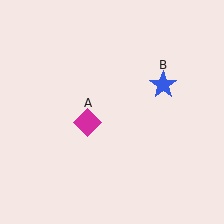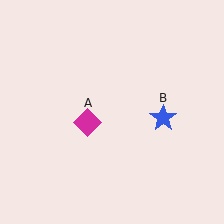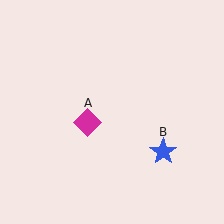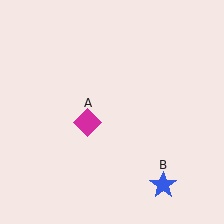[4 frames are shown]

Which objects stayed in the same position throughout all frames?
Magenta diamond (object A) remained stationary.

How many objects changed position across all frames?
1 object changed position: blue star (object B).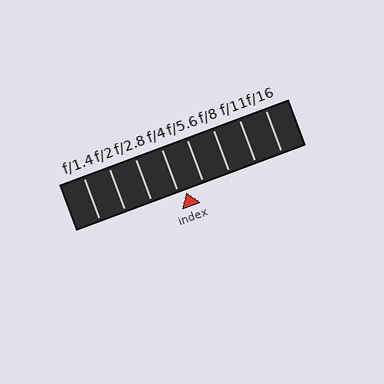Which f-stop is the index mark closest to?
The index mark is closest to f/4.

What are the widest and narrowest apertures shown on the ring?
The widest aperture shown is f/1.4 and the narrowest is f/16.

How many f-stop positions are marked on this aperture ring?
There are 8 f-stop positions marked.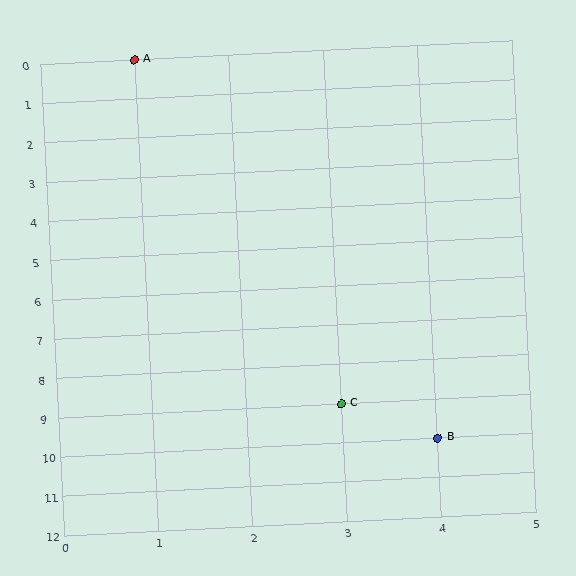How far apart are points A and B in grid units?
Points A and B are 3 columns and 10 rows apart (about 10.4 grid units diagonally).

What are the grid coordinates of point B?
Point B is at grid coordinates (4, 10).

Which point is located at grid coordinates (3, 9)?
Point C is at (3, 9).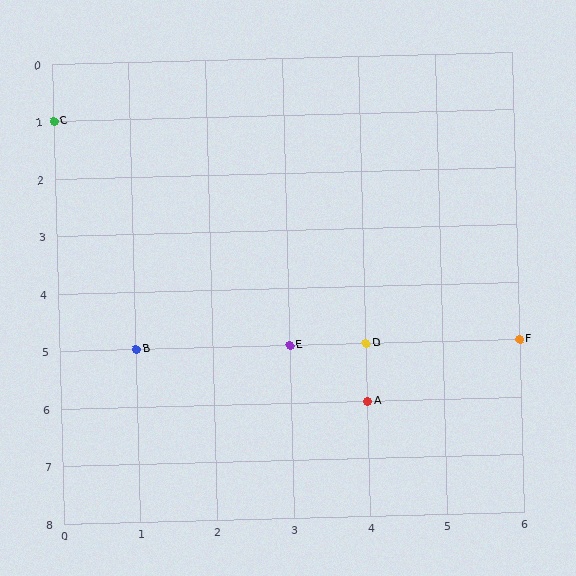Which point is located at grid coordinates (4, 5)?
Point D is at (4, 5).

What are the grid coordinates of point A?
Point A is at grid coordinates (4, 6).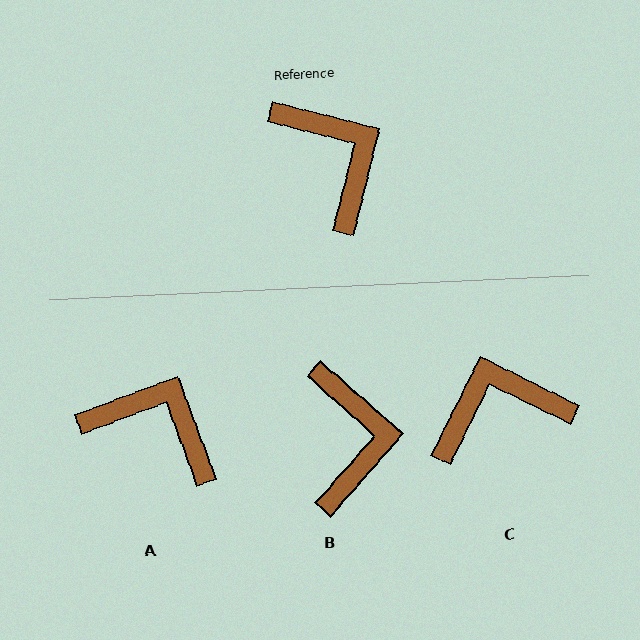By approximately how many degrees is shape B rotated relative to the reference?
Approximately 27 degrees clockwise.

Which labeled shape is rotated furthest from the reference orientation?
C, about 78 degrees away.